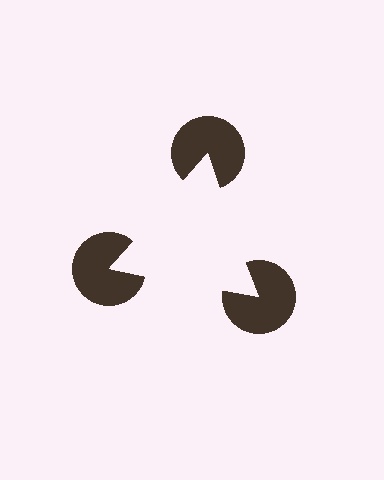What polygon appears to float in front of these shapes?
An illusory triangle — its edges are inferred from the aligned wedge cuts in the pac-man discs, not physically drawn.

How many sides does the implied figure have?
3 sides.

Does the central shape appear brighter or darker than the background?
It typically appears slightly brighter than the background, even though no actual brightness change is drawn.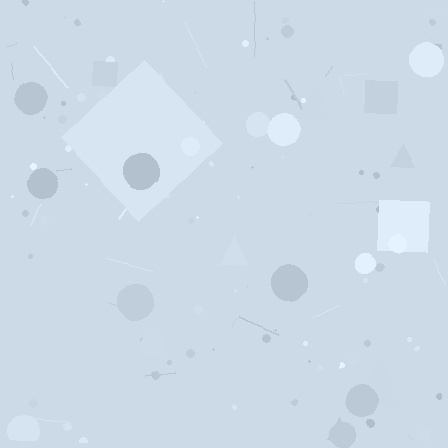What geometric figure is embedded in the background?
A diamond is embedded in the background.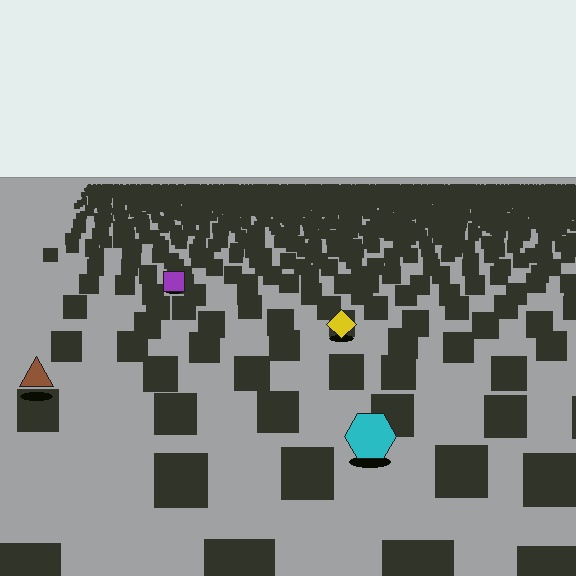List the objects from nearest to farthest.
From nearest to farthest: the cyan hexagon, the brown triangle, the yellow diamond, the purple square.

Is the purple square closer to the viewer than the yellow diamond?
No. The yellow diamond is closer — you can tell from the texture gradient: the ground texture is coarser near it.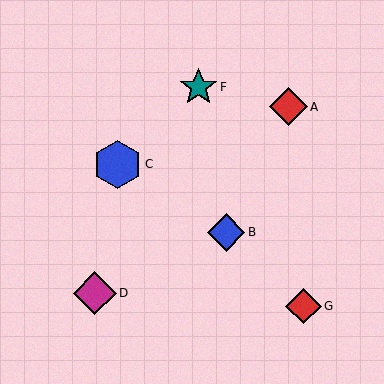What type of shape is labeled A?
Shape A is a red diamond.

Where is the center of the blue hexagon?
The center of the blue hexagon is at (117, 164).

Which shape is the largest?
The blue hexagon (labeled C) is the largest.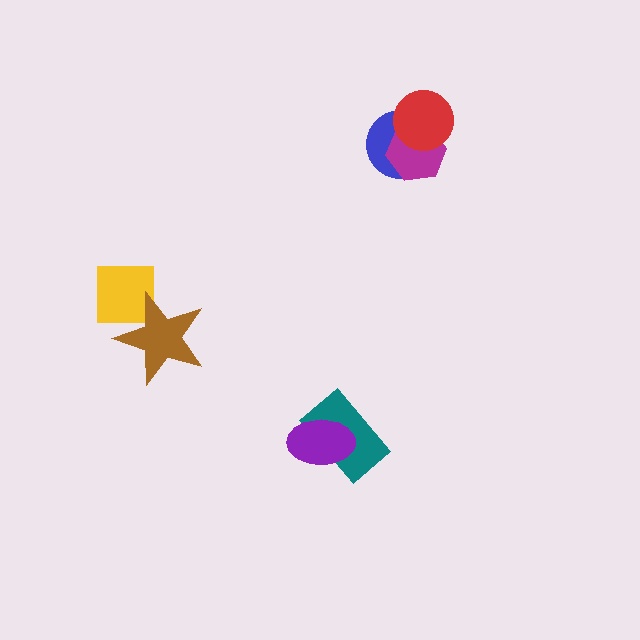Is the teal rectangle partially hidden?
Yes, it is partially covered by another shape.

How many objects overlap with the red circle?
2 objects overlap with the red circle.